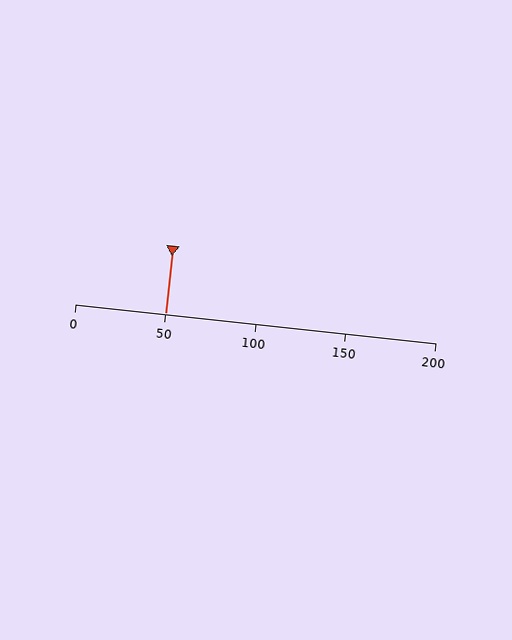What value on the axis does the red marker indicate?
The marker indicates approximately 50.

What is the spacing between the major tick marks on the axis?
The major ticks are spaced 50 apart.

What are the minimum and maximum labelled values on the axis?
The axis runs from 0 to 200.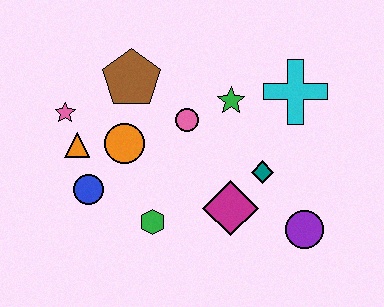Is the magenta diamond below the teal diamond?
Yes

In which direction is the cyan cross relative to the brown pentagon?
The cyan cross is to the right of the brown pentagon.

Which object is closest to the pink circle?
The green star is closest to the pink circle.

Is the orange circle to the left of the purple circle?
Yes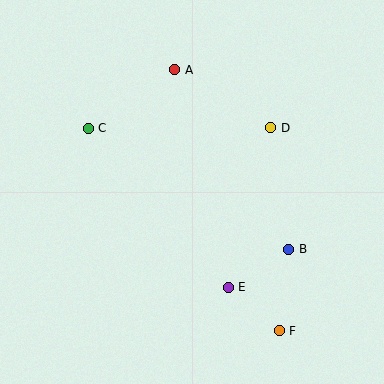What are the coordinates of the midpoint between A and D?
The midpoint between A and D is at (223, 99).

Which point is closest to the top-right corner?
Point D is closest to the top-right corner.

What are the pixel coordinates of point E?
Point E is at (228, 287).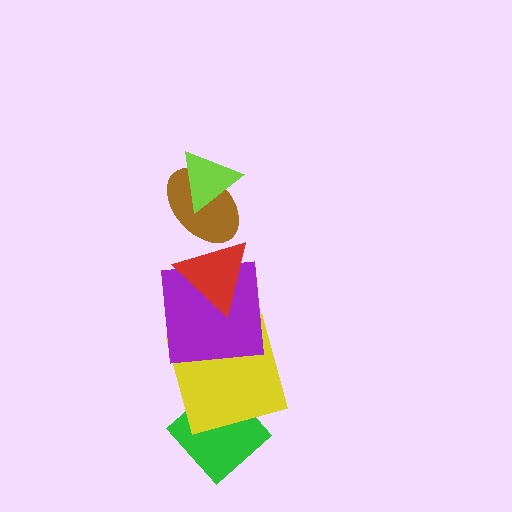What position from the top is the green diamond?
The green diamond is 6th from the top.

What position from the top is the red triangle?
The red triangle is 3rd from the top.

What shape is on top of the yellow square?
The purple square is on top of the yellow square.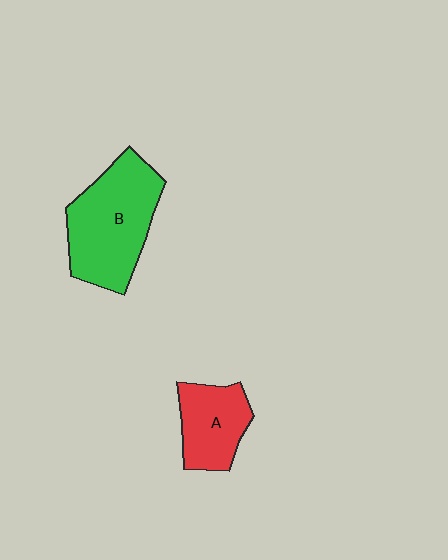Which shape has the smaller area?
Shape A (red).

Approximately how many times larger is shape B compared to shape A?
Approximately 1.7 times.